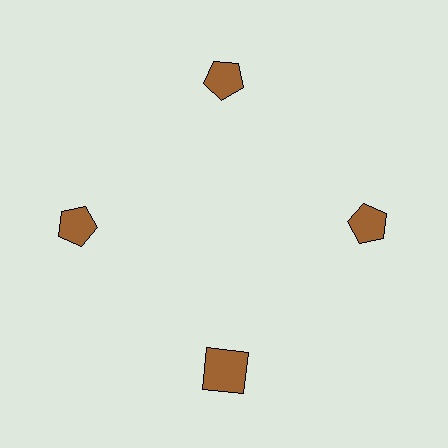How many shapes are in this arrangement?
There are 4 shapes arranged in a ring pattern.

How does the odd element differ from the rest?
It has a different shape: square instead of pentagon.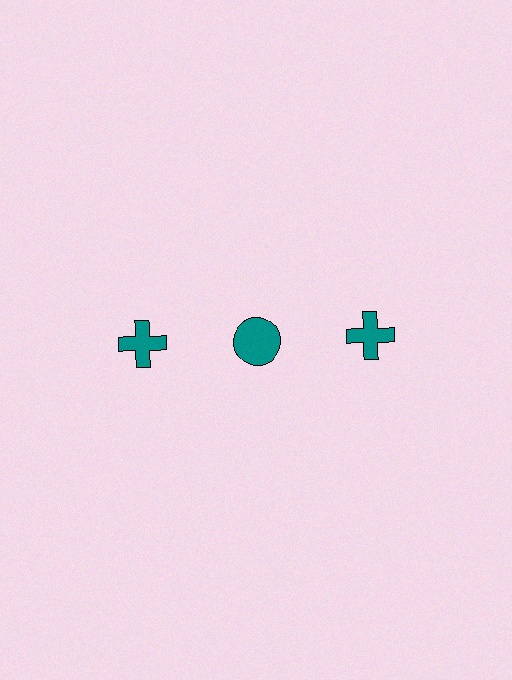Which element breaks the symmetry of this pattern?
The teal circle in the top row, second from left column breaks the symmetry. All other shapes are teal crosses.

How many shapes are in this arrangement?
There are 3 shapes arranged in a grid pattern.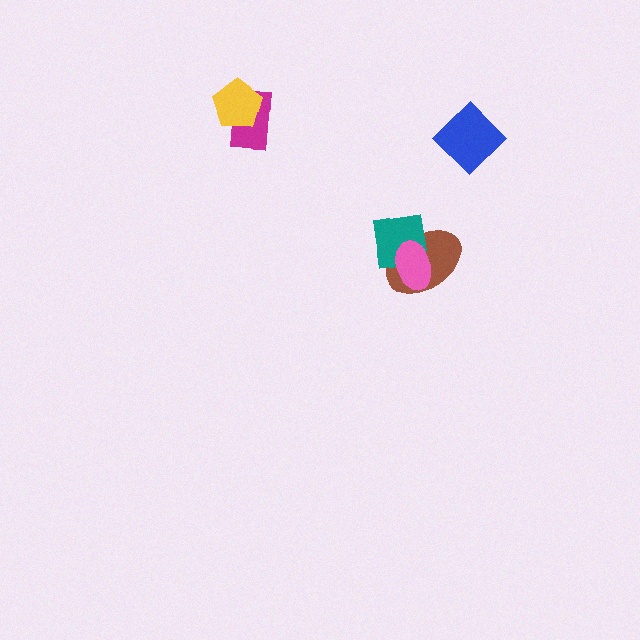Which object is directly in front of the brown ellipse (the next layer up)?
The teal square is directly in front of the brown ellipse.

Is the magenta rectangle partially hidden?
Yes, it is partially covered by another shape.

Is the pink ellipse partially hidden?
No, no other shape covers it.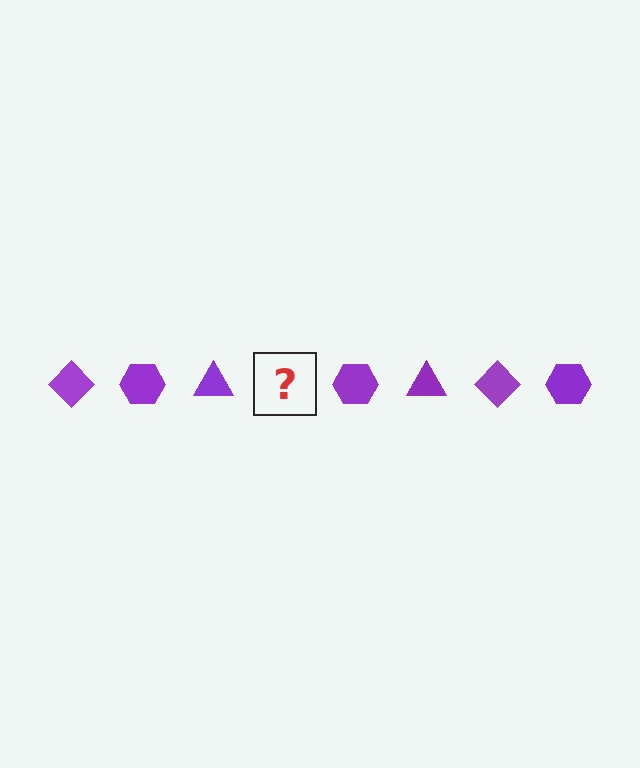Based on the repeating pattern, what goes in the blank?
The blank should be a purple diamond.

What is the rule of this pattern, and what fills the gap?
The rule is that the pattern cycles through diamond, hexagon, triangle shapes in purple. The gap should be filled with a purple diamond.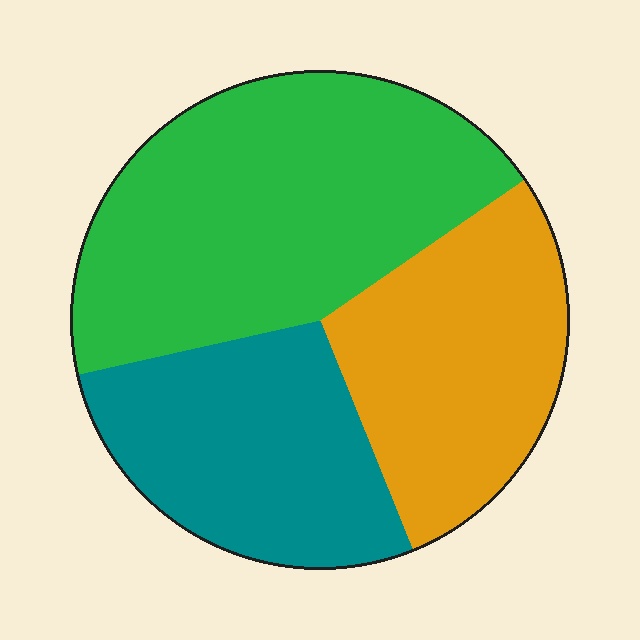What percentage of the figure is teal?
Teal covers about 30% of the figure.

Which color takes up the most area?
Green, at roughly 45%.